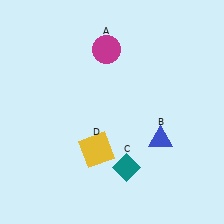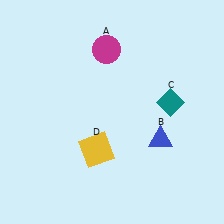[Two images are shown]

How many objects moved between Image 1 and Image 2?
1 object moved between the two images.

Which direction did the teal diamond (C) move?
The teal diamond (C) moved up.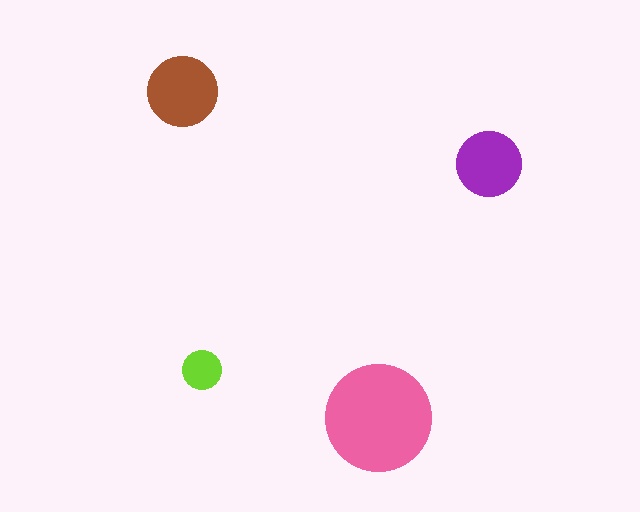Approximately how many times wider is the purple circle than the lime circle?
About 1.5 times wider.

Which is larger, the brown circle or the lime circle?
The brown one.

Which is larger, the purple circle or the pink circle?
The pink one.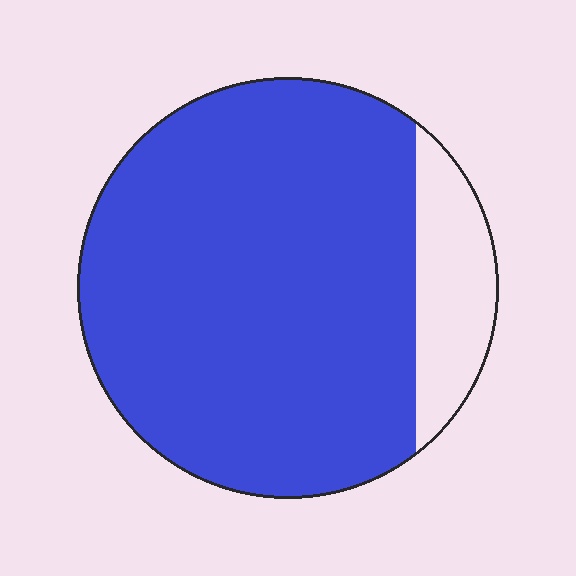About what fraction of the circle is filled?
About seven eighths (7/8).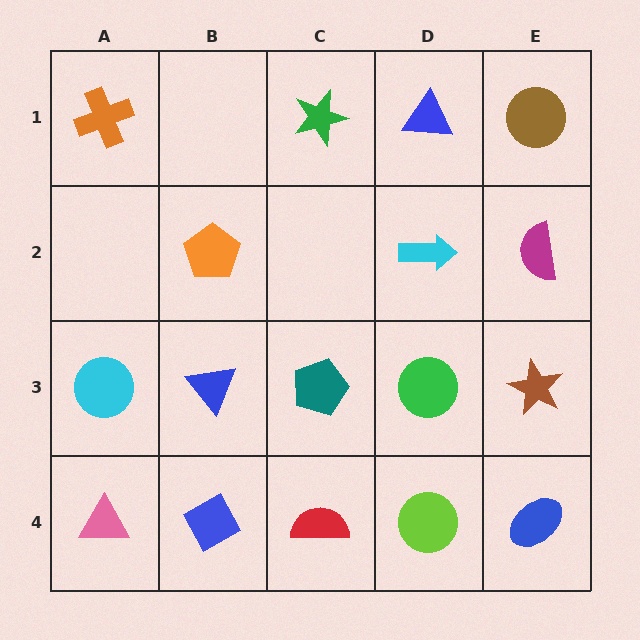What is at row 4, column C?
A red semicircle.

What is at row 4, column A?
A pink triangle.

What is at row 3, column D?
A green circle.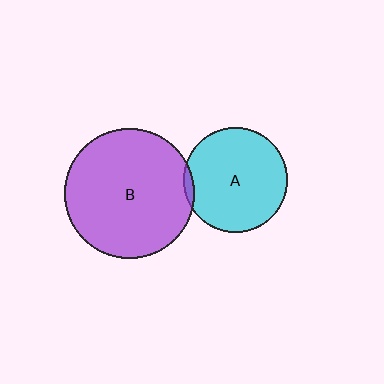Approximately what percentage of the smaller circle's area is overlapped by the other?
Approximately 5%.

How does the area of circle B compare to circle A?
Approximately 1.5 times.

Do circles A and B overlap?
Yes.